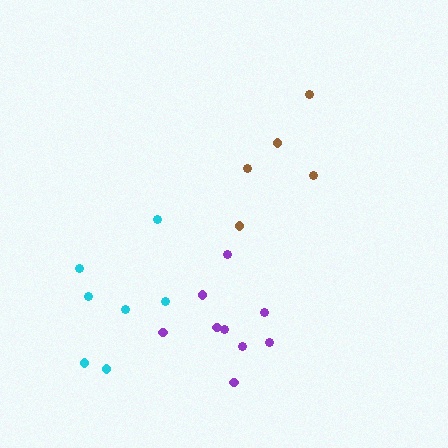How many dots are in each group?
Group 1: 5 dots, Group 2: 9 dots, Group 3: 7 dots (21 total).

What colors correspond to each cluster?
The clusters are colored: brown, purple, cyan.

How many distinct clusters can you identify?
There are 3 distinct clusters.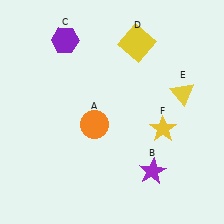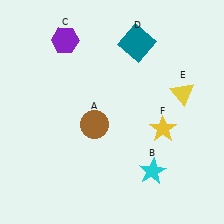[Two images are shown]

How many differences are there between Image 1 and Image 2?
There are 3 differences between the two images.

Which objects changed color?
A changed from orange to brown. B changed from purple to cyan. D changed from yellow to teal.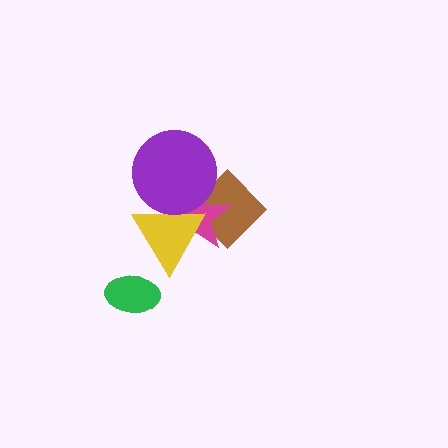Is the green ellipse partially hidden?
No, no other shape covers it.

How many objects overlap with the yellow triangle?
3 objects overlap with the yellow triangle.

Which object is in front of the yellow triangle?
The purple circle is in front of the yellow triangle.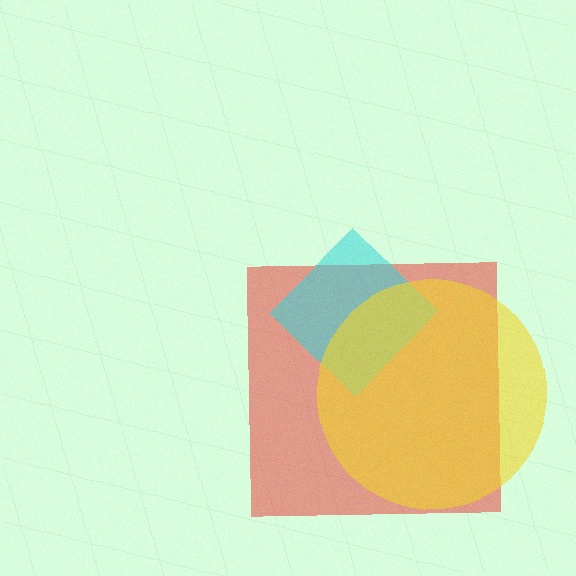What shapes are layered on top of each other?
The layered shapes are: a red square, a cyan diamond, a yellow circle.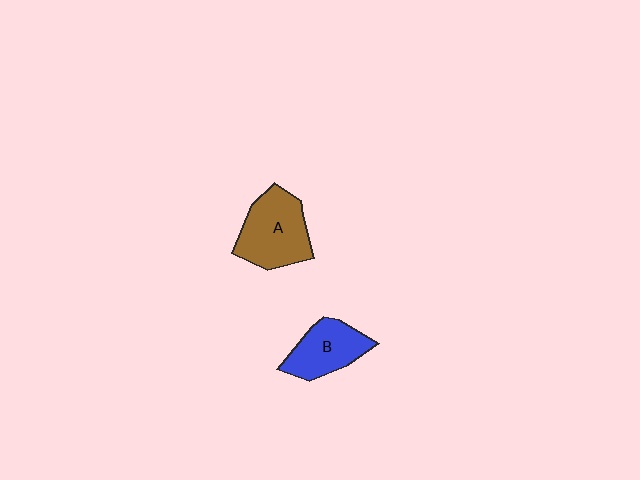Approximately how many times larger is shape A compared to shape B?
Approximately 1.3 times.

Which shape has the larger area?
Shape A (brown).